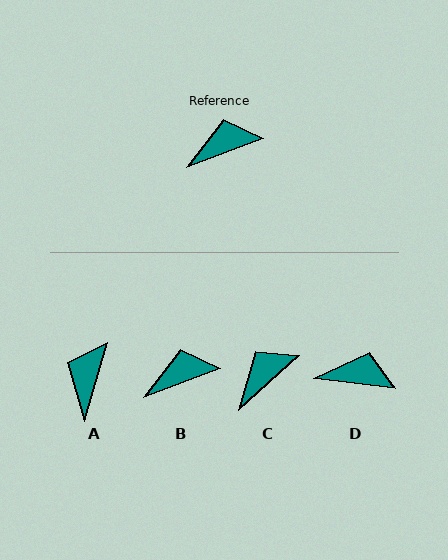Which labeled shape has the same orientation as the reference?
B.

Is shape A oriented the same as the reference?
No, it is off by about 53 degrees.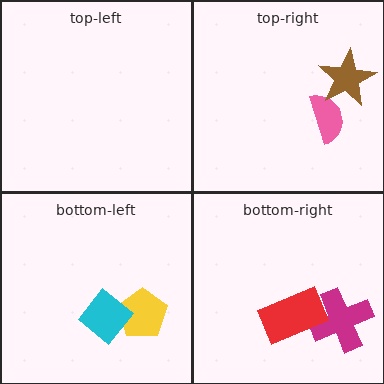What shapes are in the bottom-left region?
The yellow pentagon, the cyan diamond.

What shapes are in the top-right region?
The pink semicircle, the brown star.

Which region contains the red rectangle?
The bottom-right region.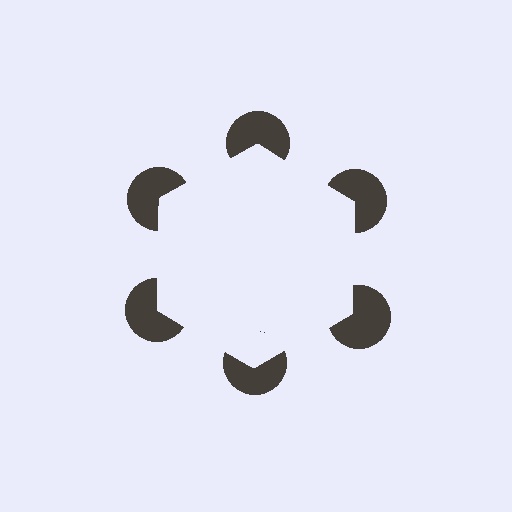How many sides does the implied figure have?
6 sides.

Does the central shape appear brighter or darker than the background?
It typically appears slightly brighter than the background, even though no actual brightness change is drawn.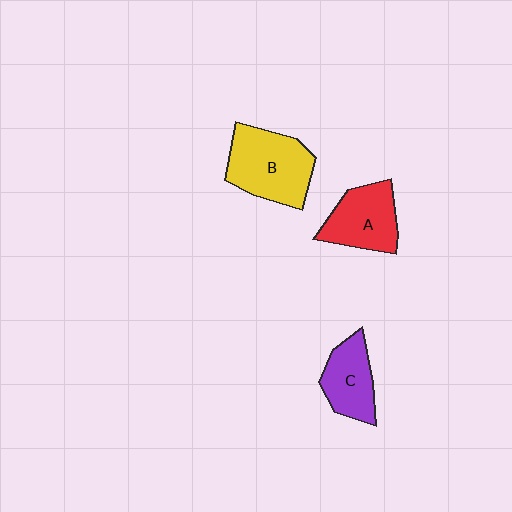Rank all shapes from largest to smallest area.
From largest to smallest: B (yellow), A (red), C (purple).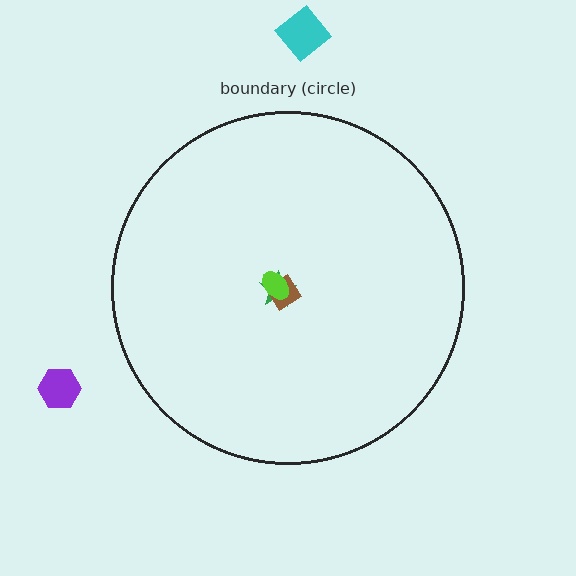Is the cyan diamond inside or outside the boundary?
Outside.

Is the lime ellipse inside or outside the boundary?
Inside.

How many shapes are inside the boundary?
3 inside, 2 outside.